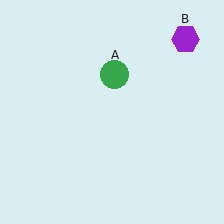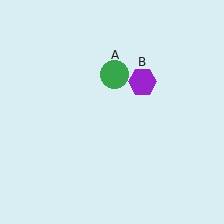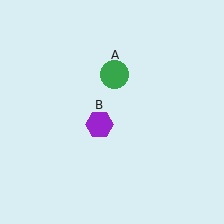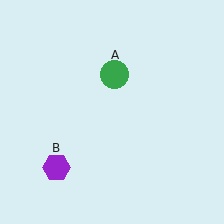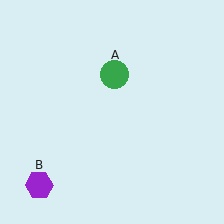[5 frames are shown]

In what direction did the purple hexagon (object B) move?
The purple hexagon (object B) moved down and to the left.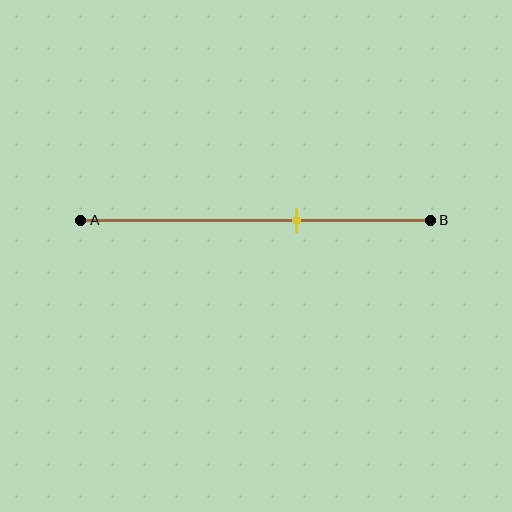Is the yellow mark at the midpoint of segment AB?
No, the mark is at about 60% from A, not at the 50% midpoint.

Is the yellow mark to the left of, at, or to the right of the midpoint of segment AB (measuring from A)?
The yellow mark is to the right of the midpoint of segment AB.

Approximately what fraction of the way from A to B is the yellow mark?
The yellow mark is approximately 60% of the way from A to B.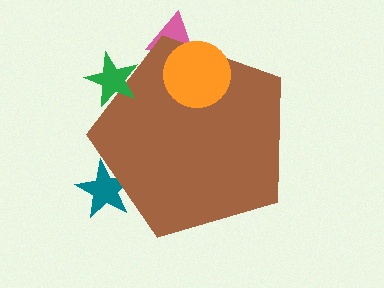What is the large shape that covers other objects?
A brown pentagon.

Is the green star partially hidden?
No, the green star is fully visible.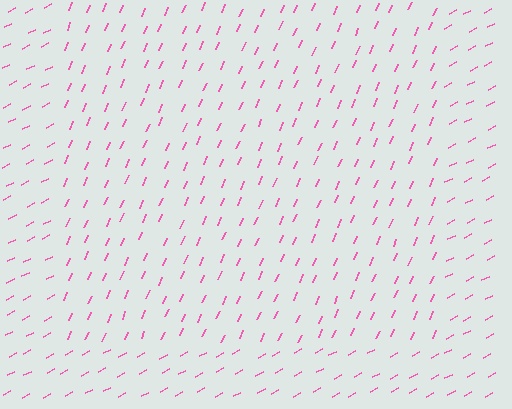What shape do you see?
I see a rectangle.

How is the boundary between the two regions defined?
The boundary is defined purely by a change in line orientation (approximately 39 degrees difference). All lines are the same color and thickness.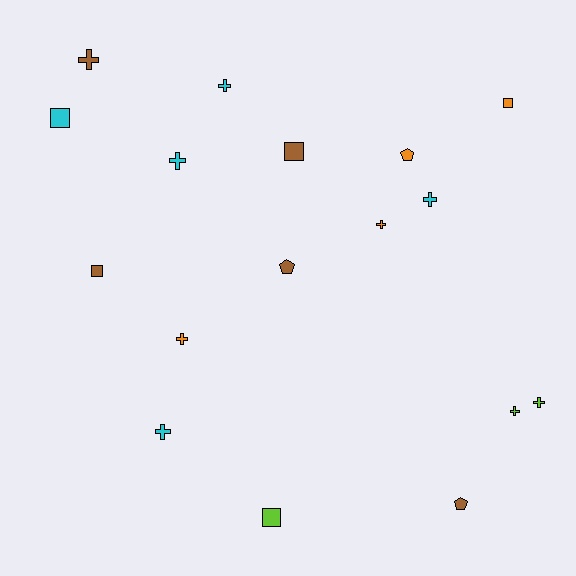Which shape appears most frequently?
Cross, with 9 objects.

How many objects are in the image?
There are 17 objects.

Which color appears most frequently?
Brown, with 5 objects.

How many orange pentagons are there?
There is 1 orange pentagon.